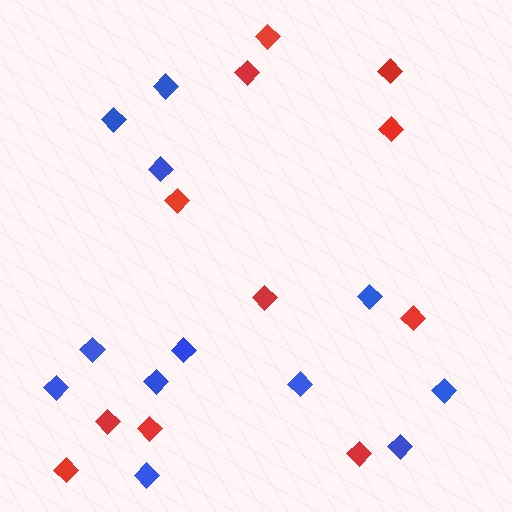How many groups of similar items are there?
There are 2 groups: one group of blue diamonds (12) and one group of red diamonds (11).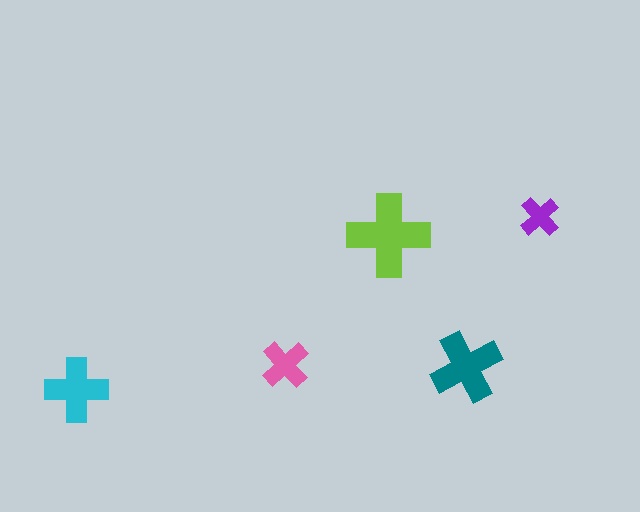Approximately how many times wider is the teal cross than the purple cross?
About 2 times wider.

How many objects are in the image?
There are 5 objects in the image.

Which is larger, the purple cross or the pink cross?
The pink one.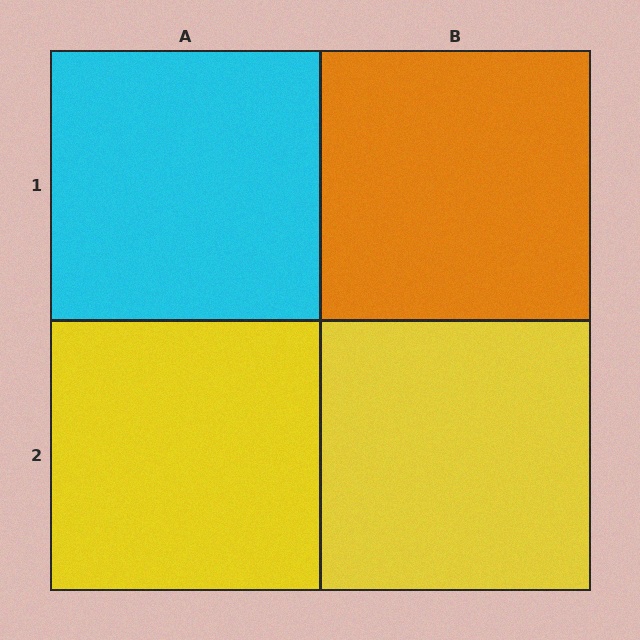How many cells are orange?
1 cell is orange.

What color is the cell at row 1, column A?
Cyan.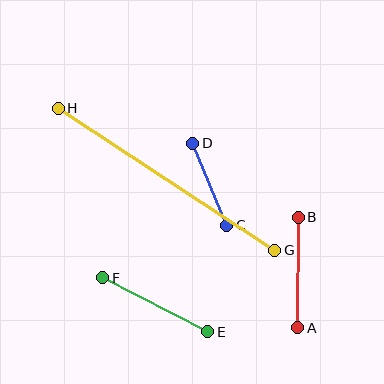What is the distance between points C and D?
The distance is approximately 89 pixels.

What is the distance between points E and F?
The distance is approximately 118 pixels.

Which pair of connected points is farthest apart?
Points G and H are farthest apart.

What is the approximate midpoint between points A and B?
The midpoint is at approximately (298, 273) pixels.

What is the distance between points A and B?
The distance is approximately 110 pixels.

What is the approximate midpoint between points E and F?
The midpoint is at approximately (155, 305) pixels.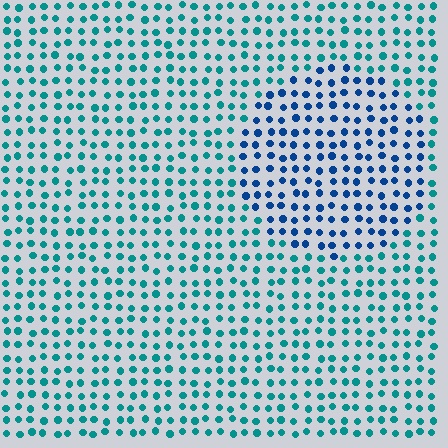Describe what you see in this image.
The image is filled with small teal elements in a uniform arrangement. A circle-shaped region is visible where the elements are tinted to a slightly different hue, forming a subtle color boundary.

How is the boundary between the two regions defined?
The boundary is defined purely by a slight shift in hue (about 37 degrees). Spacing, size, and orientation are identical on both sides.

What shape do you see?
I see a circle.